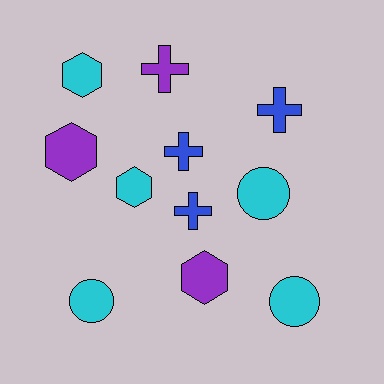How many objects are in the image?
There are 11 objects.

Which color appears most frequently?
Cyan, with 5 objects.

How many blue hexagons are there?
There are no blue hexagons.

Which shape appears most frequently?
Cross, with 4 objects.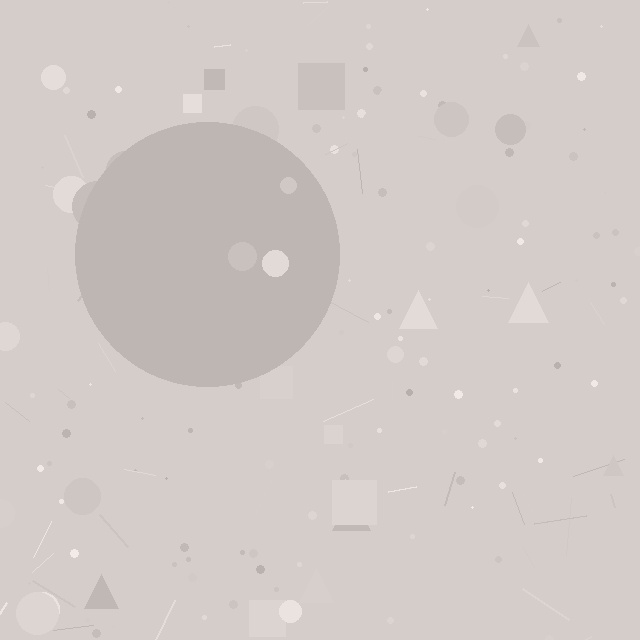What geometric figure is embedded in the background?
A circle is embedded in the background.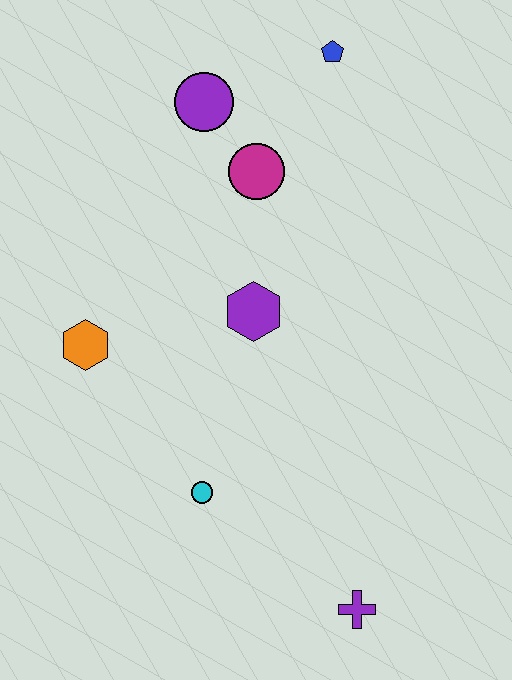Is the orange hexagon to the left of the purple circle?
Yes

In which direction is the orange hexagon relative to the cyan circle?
The orange hexagon is above the cyan circle.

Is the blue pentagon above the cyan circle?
Yes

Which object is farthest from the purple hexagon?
The purple cross is farthest from the purple hexagon.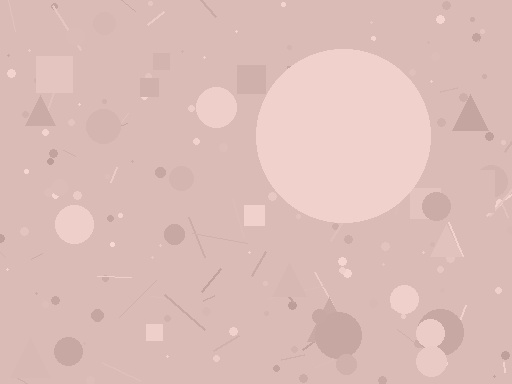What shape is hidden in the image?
A circle is hidden in the image.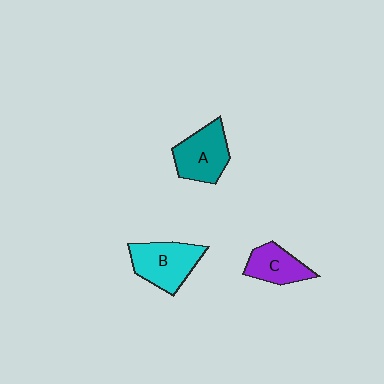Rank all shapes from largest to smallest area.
From largest to smallest: B (cyan), A (teal), C (purple).